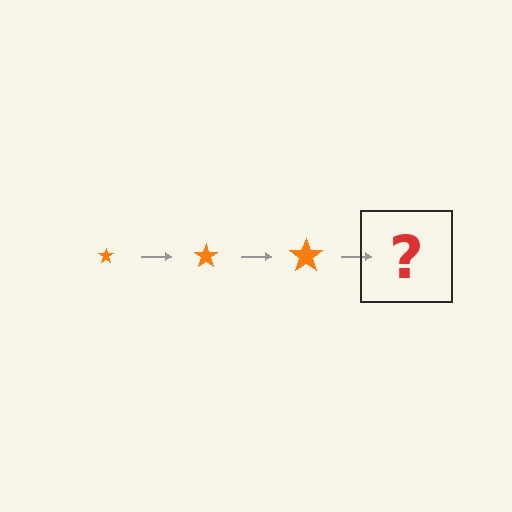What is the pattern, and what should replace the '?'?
The pattern is that the star gets progressively larger each step. The '?' should be an orange star, larger than the previous one.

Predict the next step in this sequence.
The next step is an orange star, larger than the previous one.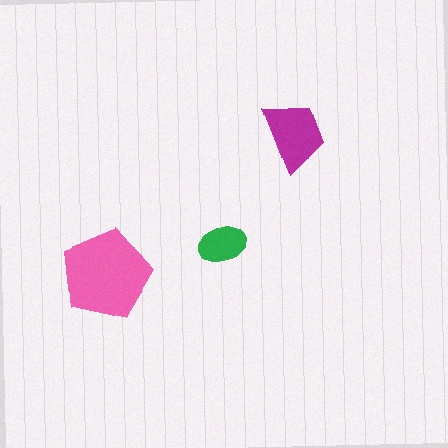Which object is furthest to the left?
The pink pentagon is leftmost.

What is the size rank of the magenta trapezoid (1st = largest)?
2nd.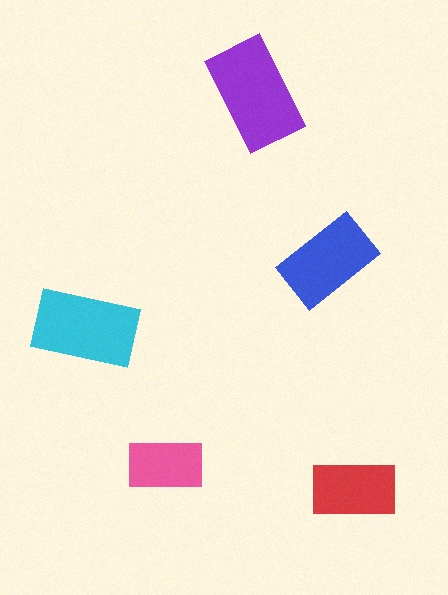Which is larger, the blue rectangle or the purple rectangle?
The purple one.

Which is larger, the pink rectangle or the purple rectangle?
The purple one.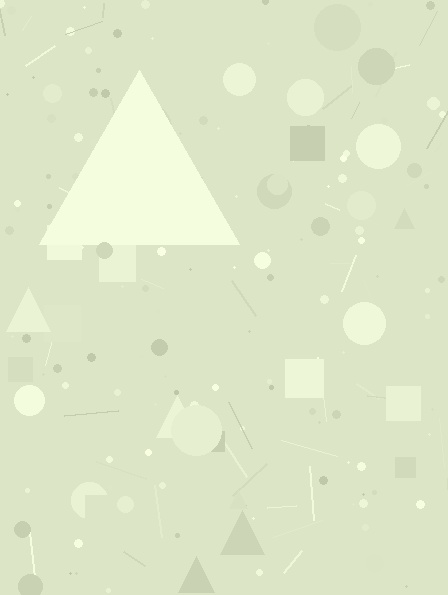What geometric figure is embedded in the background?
A triangle is embedded in the background.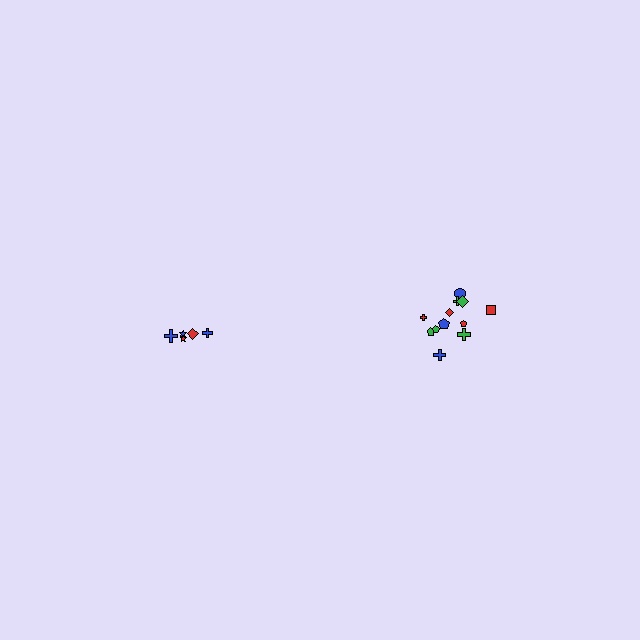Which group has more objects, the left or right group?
The right group.